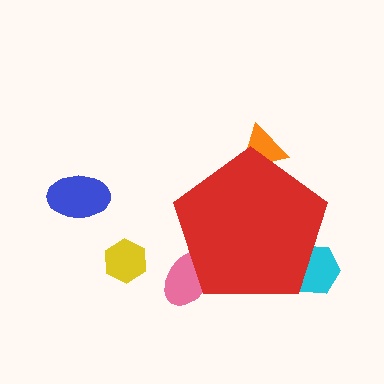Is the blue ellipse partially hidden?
No, the blue ellipse is fully visible.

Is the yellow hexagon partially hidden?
No, the yellow hexagon is fully visible.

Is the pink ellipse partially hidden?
Yes, the pink ellipse is partially hidden behind the red pentagon.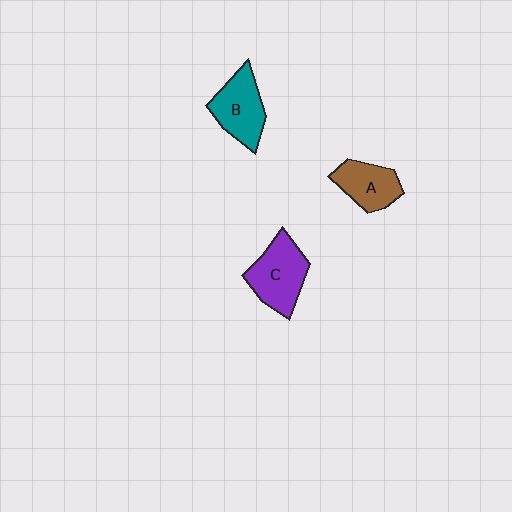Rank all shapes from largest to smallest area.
From largest to smallest: C (purple), B (teal), A (brown).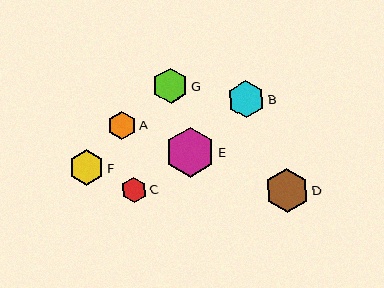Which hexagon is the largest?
Hexagon E is the largest with a size of approximately 50 pixels.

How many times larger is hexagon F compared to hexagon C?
Hexagon F is approximately 1.4 times the size of hexagon C.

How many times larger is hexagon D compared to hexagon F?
Hexagon D is approximately 1.2 times the size of hexagon F.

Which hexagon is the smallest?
Hexagon C is the smallest with a size of approximately 25 pixels.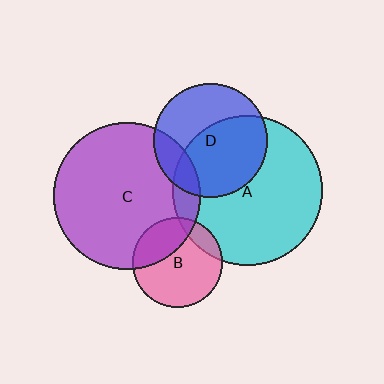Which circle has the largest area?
Circle A (cyan).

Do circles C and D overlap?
Yes.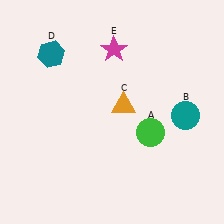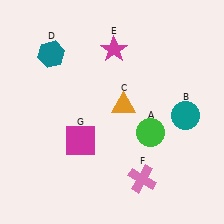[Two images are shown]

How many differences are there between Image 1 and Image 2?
There are 2 differences between the two images.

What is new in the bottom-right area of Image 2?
A pink cross (F) was added in the bottom-right area of Image 2.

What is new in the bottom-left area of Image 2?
A magenta square (G) was added in the bottom-left area of Image 2.